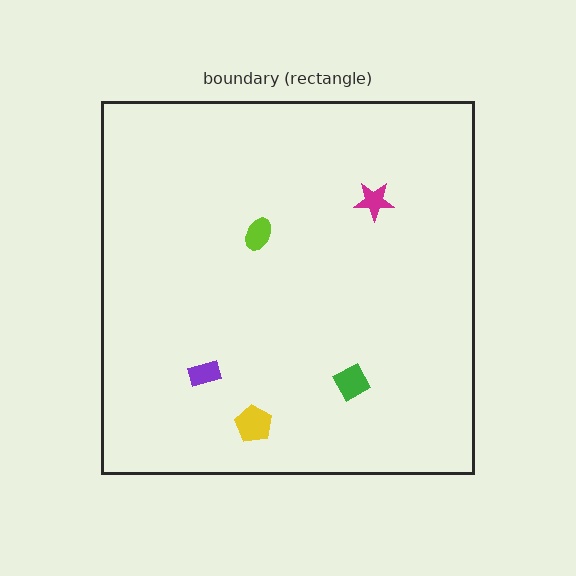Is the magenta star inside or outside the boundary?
Inside.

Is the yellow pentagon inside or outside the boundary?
Inside.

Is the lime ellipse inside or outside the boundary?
Inside.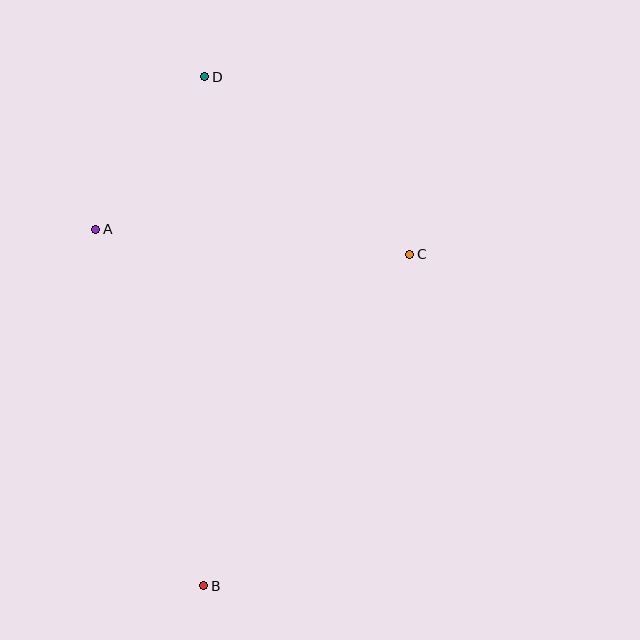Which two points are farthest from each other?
Points B and D are farthest from each other.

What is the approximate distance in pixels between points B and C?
The distance between B and C is approximately 390 pixels.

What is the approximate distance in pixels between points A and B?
The distance between A and B is approximately 373 pixels.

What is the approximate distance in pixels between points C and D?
The distance between C and D is approximately 271 pixels.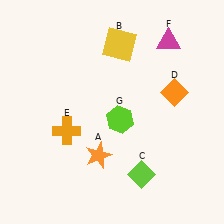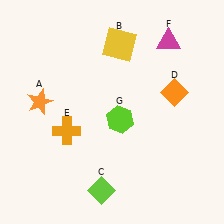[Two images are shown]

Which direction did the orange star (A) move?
The orange star (A) moved left.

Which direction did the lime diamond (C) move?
The lime diamond (C) moved left.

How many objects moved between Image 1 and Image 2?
2 objects moved between the two images.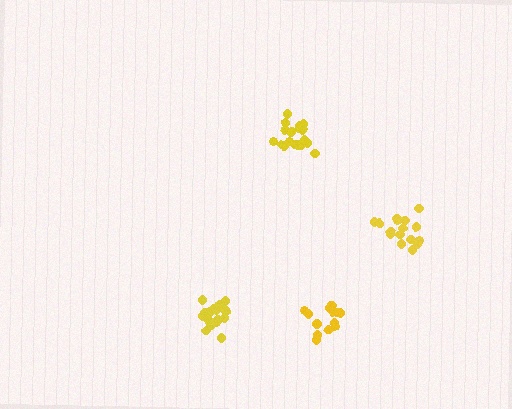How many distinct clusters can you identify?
There are 4 distinct clusters.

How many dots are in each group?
Group 1: 18 dots, Group 2: 16 dots, Group 3: 13 dots, Group 4: 19 dots (66 total).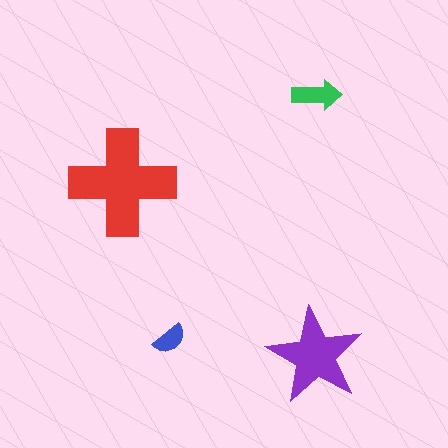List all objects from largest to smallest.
The red cross, the purple star, the green arrow, the blue semicircle.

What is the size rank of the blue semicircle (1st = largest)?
4th.